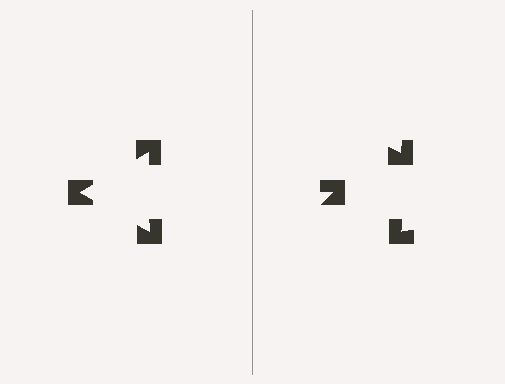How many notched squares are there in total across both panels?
6 — 3 on each side.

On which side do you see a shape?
An illusory triangle appears on the left side. On the right side the wedge cuts are rotated, so no coherent shape forms.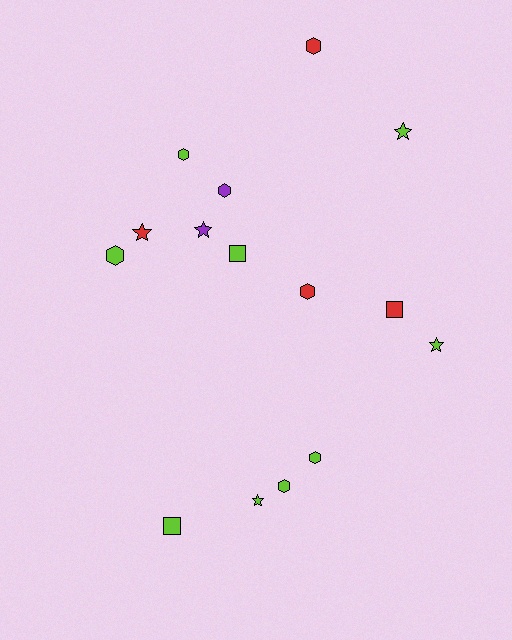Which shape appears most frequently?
Hexagon, with 7 objects.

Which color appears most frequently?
Lime, with 9 objects.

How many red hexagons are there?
There are 2 red hexagons.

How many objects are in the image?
There are 15 objects.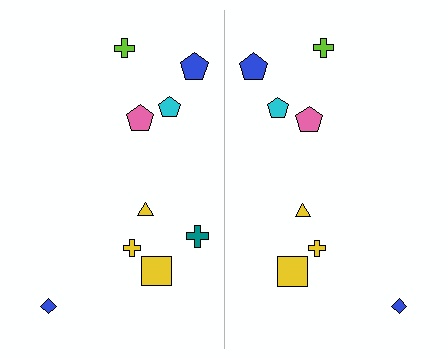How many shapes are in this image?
There are 17 shapes in this image.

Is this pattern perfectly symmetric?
No, the pattern is not perfectly symmetric. A teal cross is missing from the right side.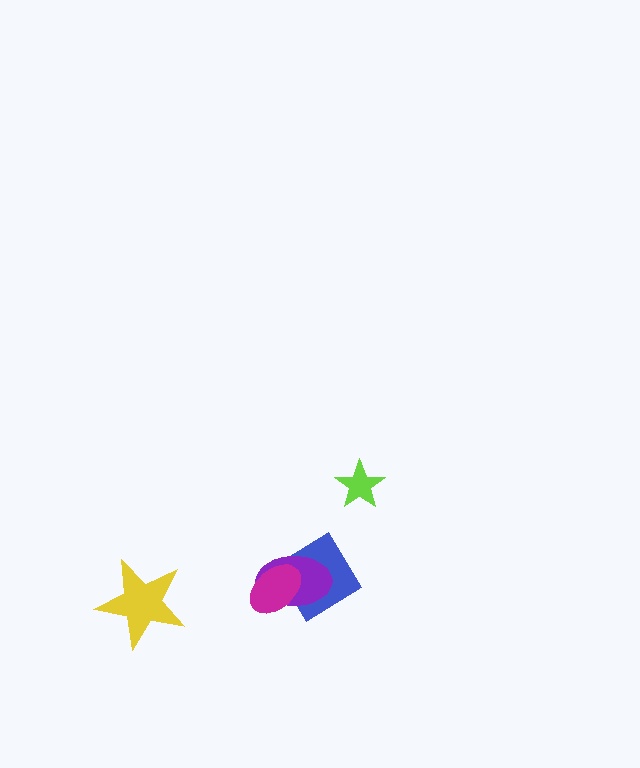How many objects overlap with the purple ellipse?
2 objects overlap with the purple ellipse.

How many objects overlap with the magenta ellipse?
2 objects overlap with the magenta ellipse.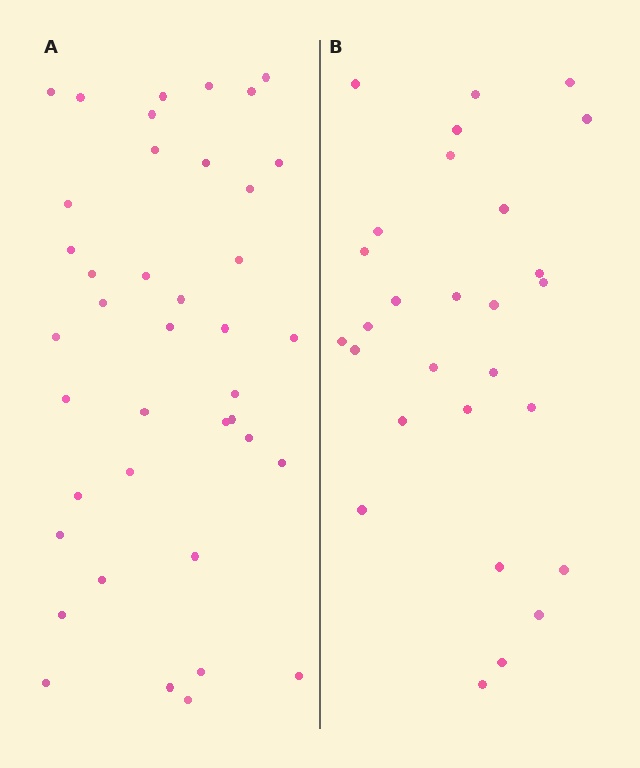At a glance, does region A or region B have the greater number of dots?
Region A (the left region) has more dots.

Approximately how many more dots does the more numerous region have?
Region A has roughly 12 or so more dots than region B.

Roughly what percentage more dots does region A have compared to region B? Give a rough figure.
About 45% more.